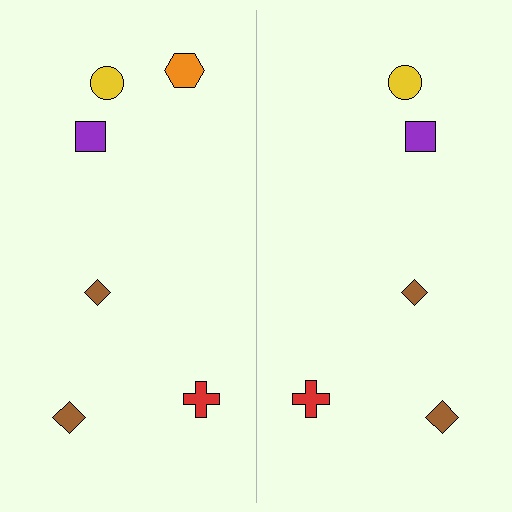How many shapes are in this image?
There are 11 shapes in this image.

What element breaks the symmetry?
A orange hexagon is missing from the right side.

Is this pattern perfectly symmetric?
No, the pattern is not perfectly symmetric. A orange hexagon is missing from the right side.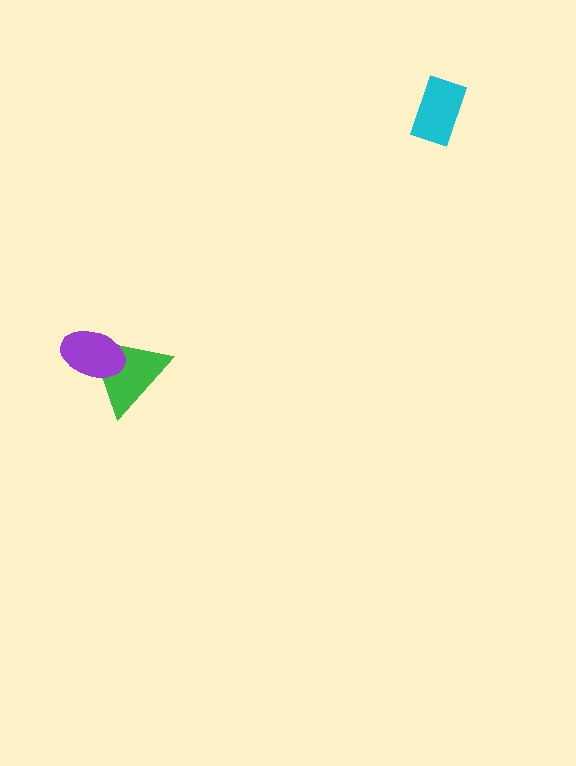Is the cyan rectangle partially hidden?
No, no other shape covers it.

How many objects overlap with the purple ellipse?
1 object overlaps with the purple ellipse.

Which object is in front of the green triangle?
The purple ellipse is in front of the green triangle.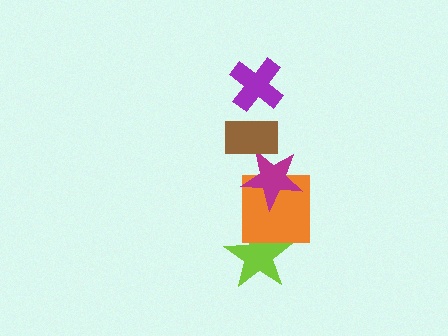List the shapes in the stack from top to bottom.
From top to bottom: the purple cross, the brown rectangle, the magenta star, the orange square, the lime star.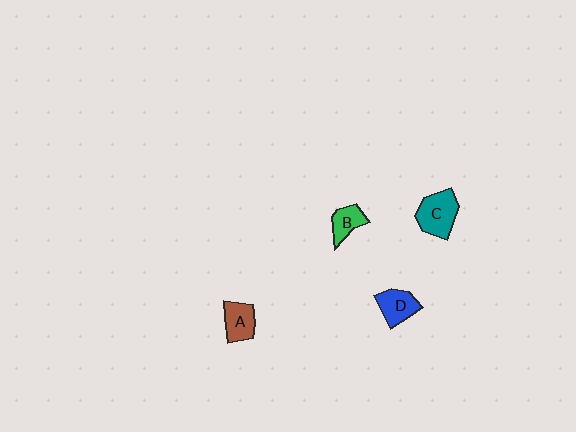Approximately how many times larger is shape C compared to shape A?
Approximately 1.4 times.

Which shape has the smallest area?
Shape B (green).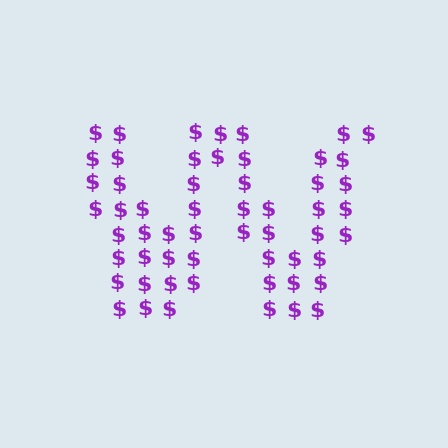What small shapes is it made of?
It is made of small dollar signs.